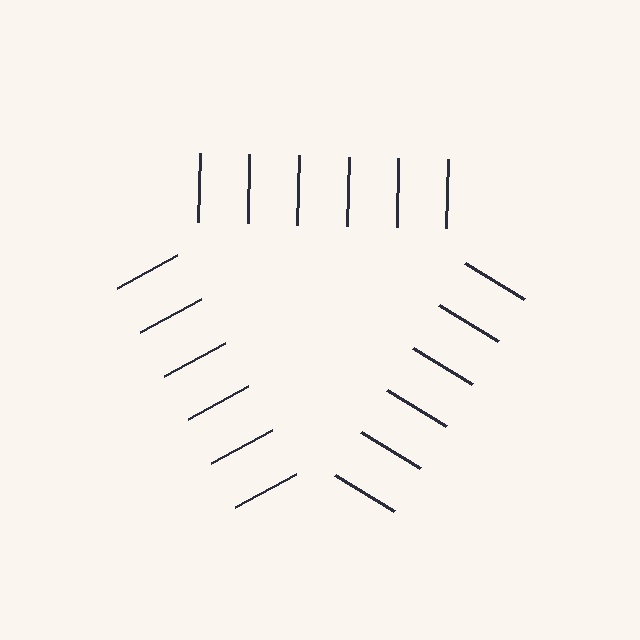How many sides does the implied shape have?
3 sides — the line-ends trace a triangle.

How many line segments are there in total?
18 — 6 along each of the 3 edges.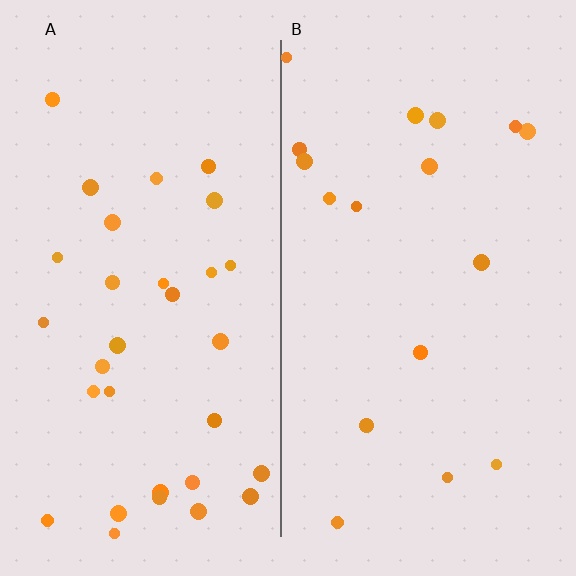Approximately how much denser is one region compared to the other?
Approximately 1.9× — region A over region B.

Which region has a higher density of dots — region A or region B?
A (the left).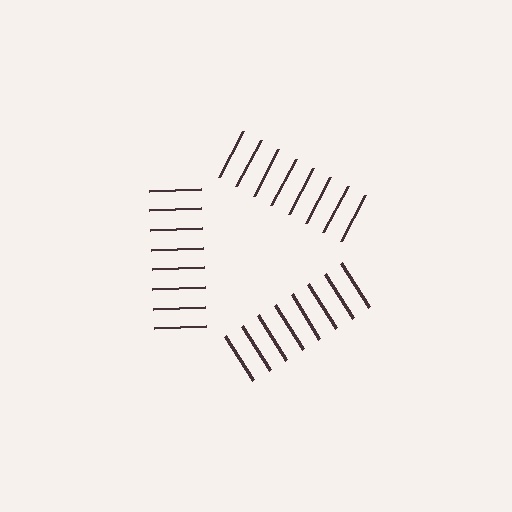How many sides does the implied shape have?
3 sides — the line-ends trace a triangle.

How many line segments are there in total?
24 — 8 along each of the 3 edges.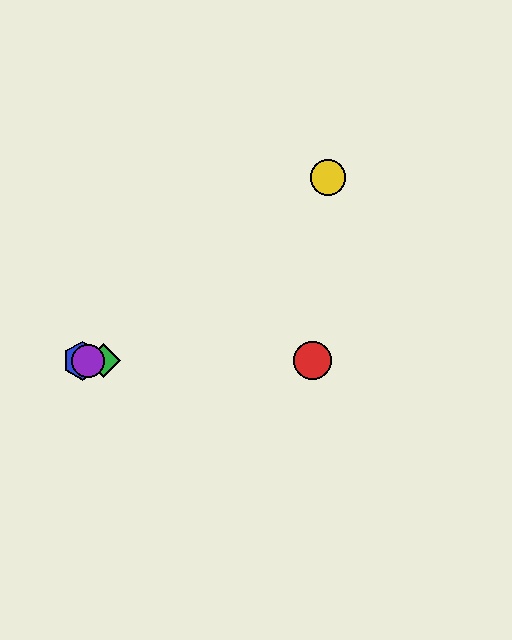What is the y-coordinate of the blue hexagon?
The blue hexagon is at y≈361.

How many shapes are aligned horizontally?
4 shapes (the red circle, the blue hexagon, the green diamond, the purple circle) are aligned horizontally.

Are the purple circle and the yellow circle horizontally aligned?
No, the purple circle is at y≈361 and the yellow circle is at y≈178.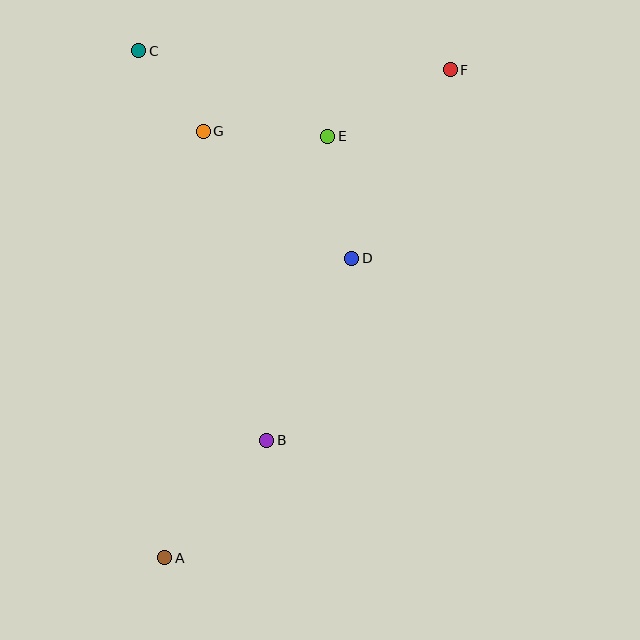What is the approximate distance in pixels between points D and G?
The distance between D and G is approximately 195 pixels.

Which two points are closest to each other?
Points C and G are closest to each other.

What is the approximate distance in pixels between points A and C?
The distance between A and C is approximately 508 pixels.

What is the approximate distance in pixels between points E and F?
The distance between E and F is approximately 139 pixels.